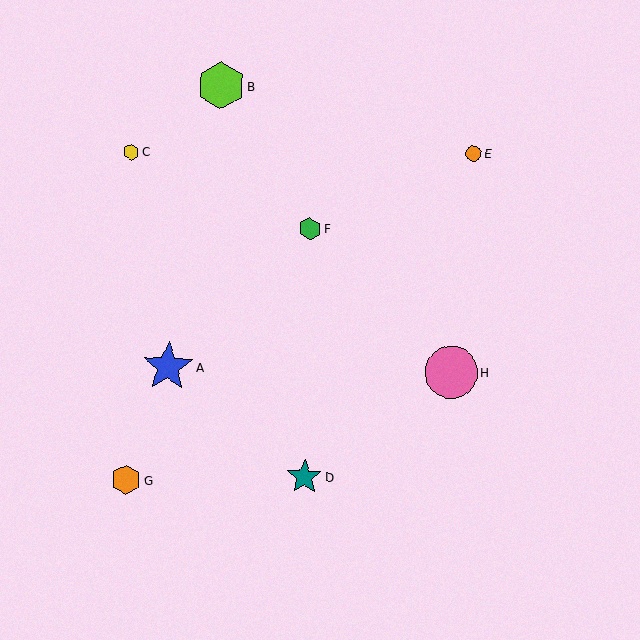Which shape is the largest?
The pink circle (labeled H) is the largest.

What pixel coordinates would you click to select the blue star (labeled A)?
Click at (168, 367) to select the blue star A.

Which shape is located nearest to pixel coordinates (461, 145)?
The orange circle (labeled E) at (474, 154) is nearest to that location.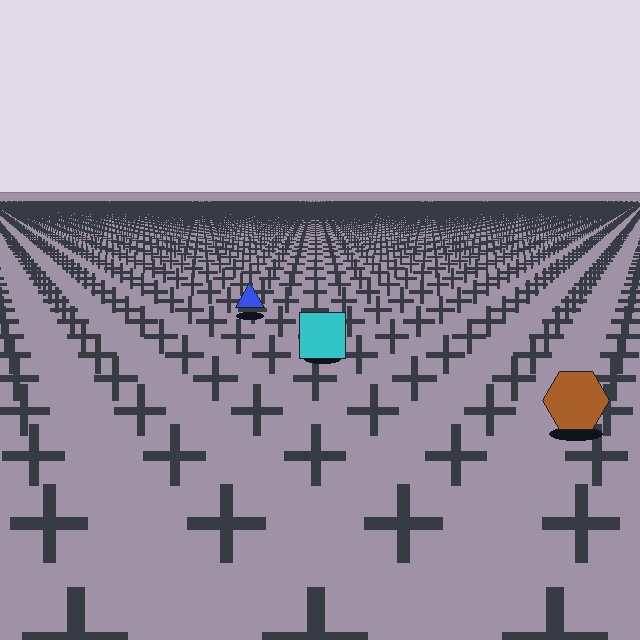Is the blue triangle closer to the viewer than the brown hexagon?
No. The brown hexagon is closer — you can tell from the texture gradient: the ground texture is coarser near it.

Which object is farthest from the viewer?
The blue triangle is farthest from the viewer. It appears smaller and the ground texture around it is denser.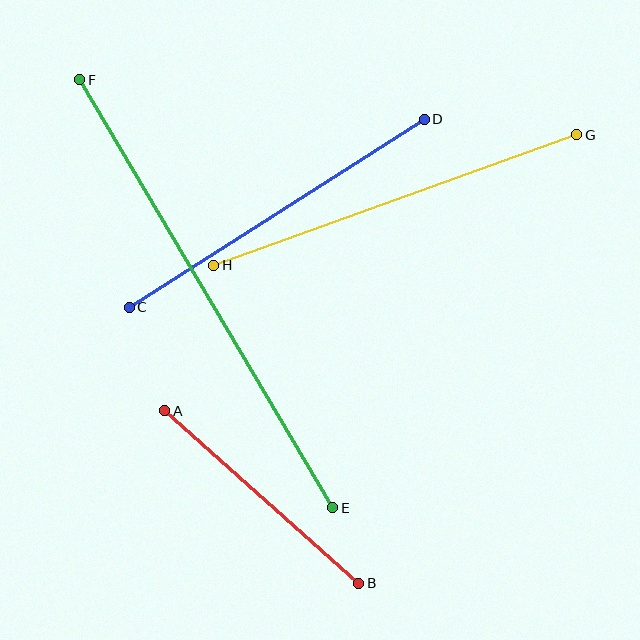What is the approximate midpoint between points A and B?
The midpoint is at approximately (262, 497) pixels.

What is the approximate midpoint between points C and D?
The midpoint is at approximately (277, 213) pixels.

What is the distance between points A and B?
The distance is approximately 260 pixels.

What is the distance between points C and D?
The distance is approximately 350 pixels.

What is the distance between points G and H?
The distance is approximately 386 pixels.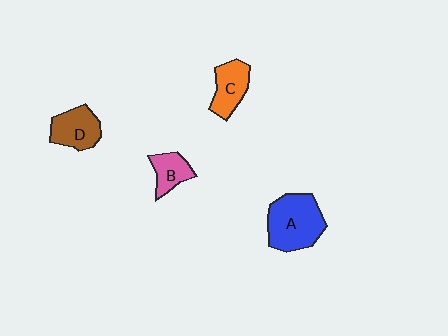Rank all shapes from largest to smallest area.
From largest to smallest: A (blue), D (brown), C (orange), B (pink).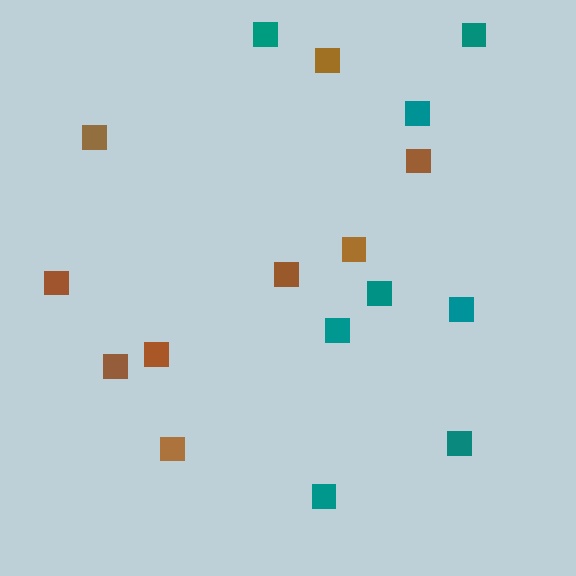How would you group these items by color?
There are 2 groups: one group of brown squares (9) and one group of teal squares (8).